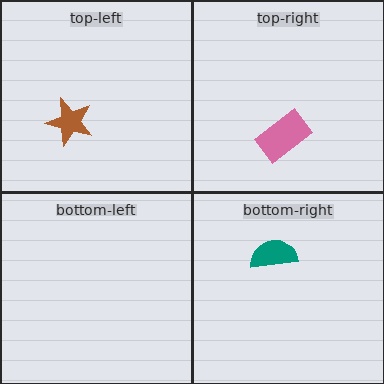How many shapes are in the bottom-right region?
1.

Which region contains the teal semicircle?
The bottom-right region.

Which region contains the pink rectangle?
The top-right region.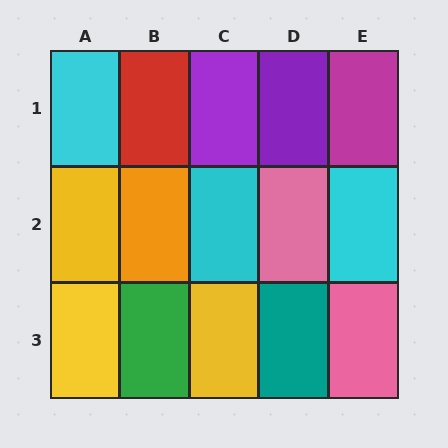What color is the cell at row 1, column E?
Magenta.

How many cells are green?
1 cell is green.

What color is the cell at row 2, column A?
Yellow.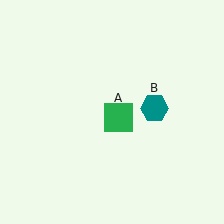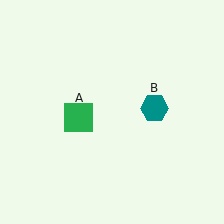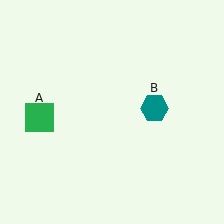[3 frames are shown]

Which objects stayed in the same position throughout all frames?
Teal hexagon (object B) remained stationary.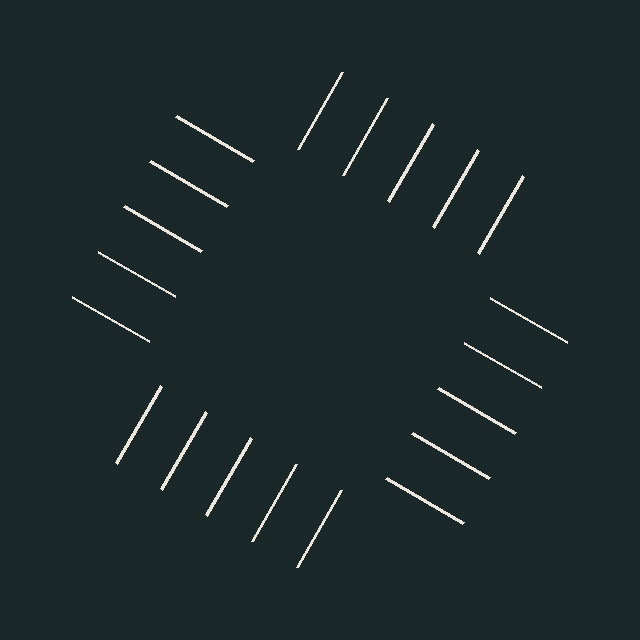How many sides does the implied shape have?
4 sides — the line-ends trace a square.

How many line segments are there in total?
20 — 5 along each of the 4 edges.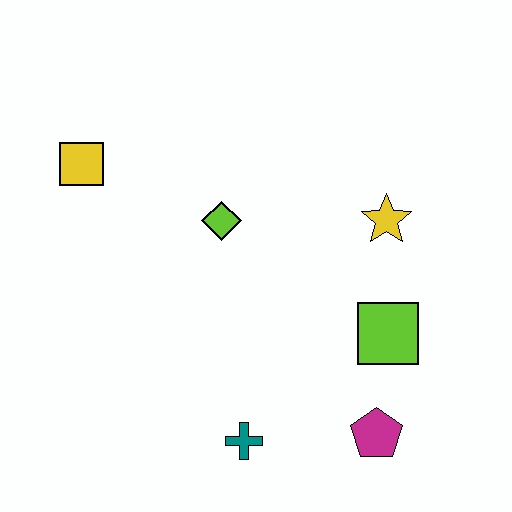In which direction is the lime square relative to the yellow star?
The lime square is below the yellow star.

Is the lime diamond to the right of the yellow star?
No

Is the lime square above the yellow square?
No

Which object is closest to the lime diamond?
The yellow square is closest to the lime diamond.